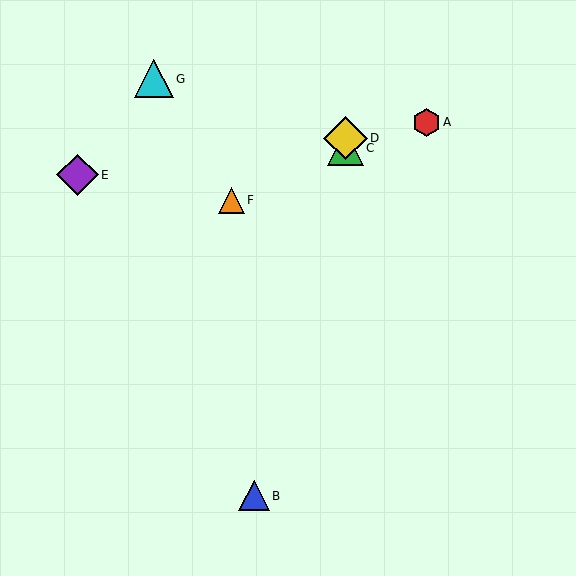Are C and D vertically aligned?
Yes, both are at x≈346.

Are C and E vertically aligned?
No, C is at x≈346 and E is at x≈78.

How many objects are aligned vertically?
2 objects (C, D) are aligned vertically.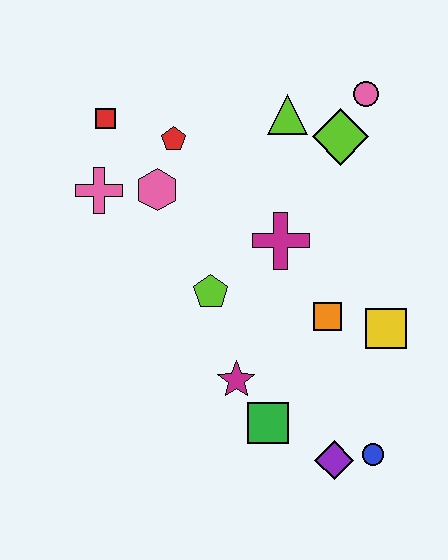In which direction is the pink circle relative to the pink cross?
The pink circle is to the right of the pink cross.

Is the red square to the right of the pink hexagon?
No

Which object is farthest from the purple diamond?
The red square is farthest from the purple diamond.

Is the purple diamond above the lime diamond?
No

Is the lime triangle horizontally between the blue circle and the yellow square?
No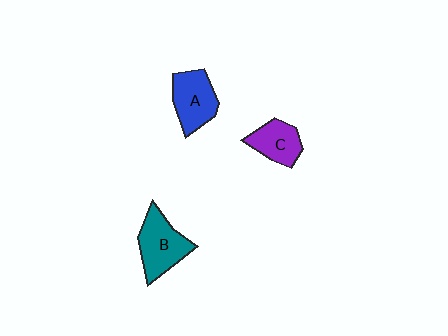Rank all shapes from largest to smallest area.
From largest to smallest: B (teal), A (blue), C (purple).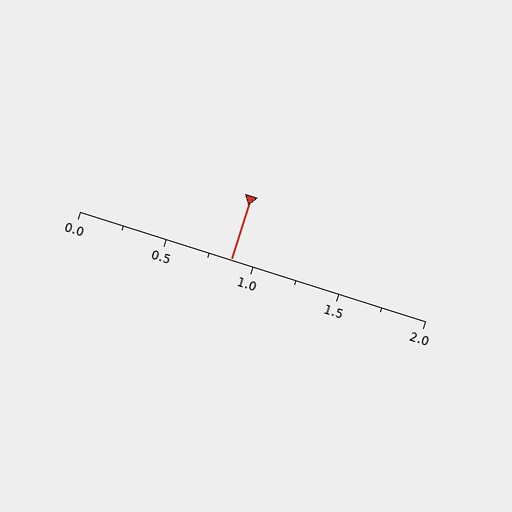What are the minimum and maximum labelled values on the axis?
The axis runs from 0.0 to 2.0.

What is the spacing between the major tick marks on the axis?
The major ticks are spaced 0.5 apart.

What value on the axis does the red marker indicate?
The marker indicates approximately 0.88.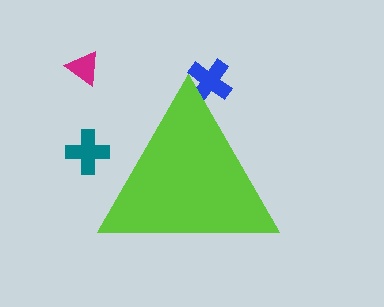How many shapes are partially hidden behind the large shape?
2 shapes are partially hidden.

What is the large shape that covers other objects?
A lime triangle.